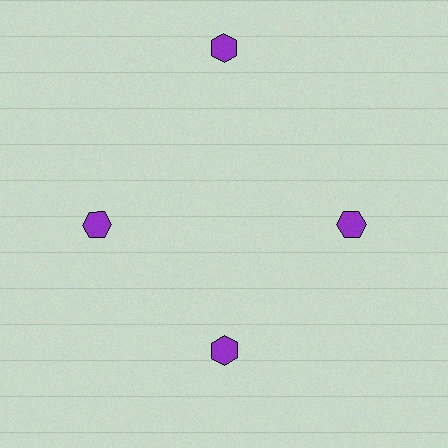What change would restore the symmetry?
The symmetry would be restored by moving it inward, back onto the ring so that all 4 hexagons sit at equal angles and equal distance from the center.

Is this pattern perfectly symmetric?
No. The 4 purple hexagons are arranged in a ring, but one element near the 12 o'clock position is pushed outward from the center, breaking the 4-fold rotational symmetry.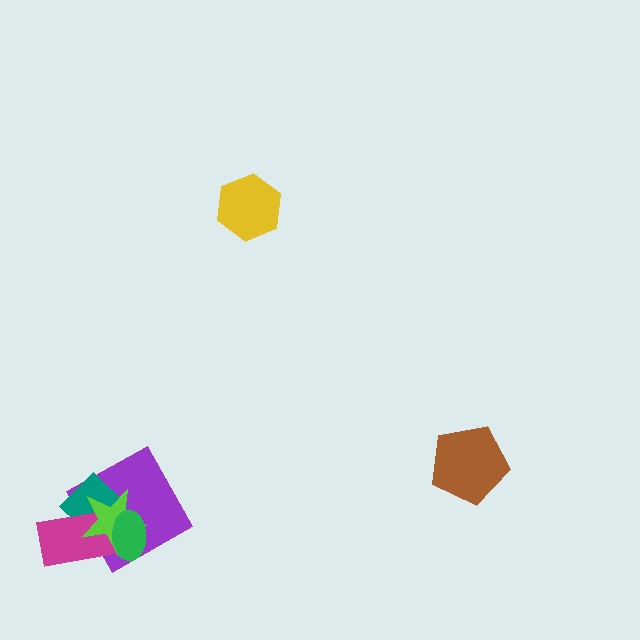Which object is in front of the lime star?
The green ellipse is in front of the lime star.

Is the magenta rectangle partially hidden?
Yes, it is partially covered by another shape.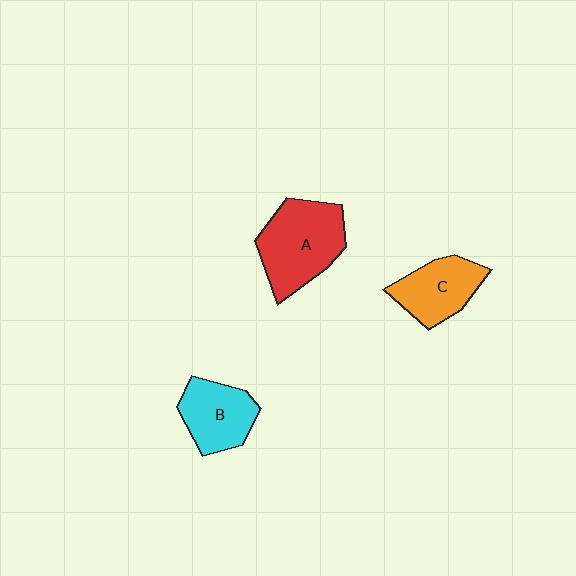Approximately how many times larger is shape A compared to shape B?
Approximately 1.4 times.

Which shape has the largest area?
Shape A (red).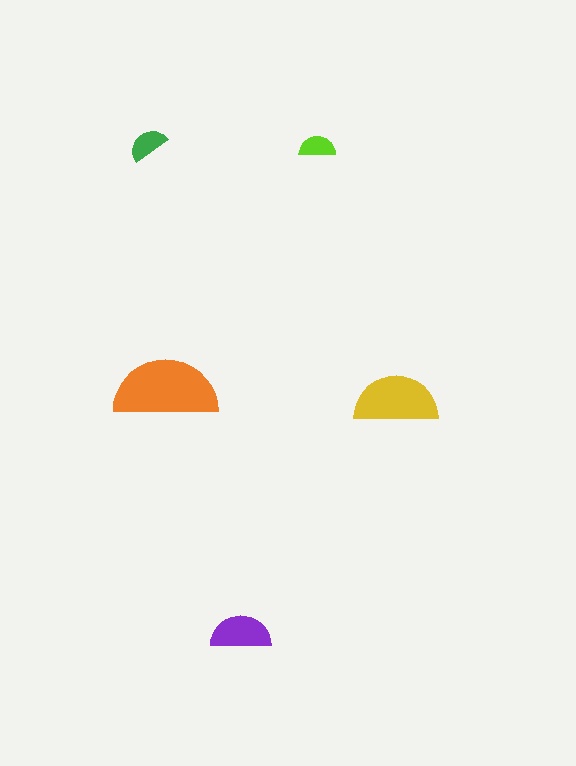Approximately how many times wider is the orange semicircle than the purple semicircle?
About 1.5 times wider.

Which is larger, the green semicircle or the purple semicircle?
The purple one.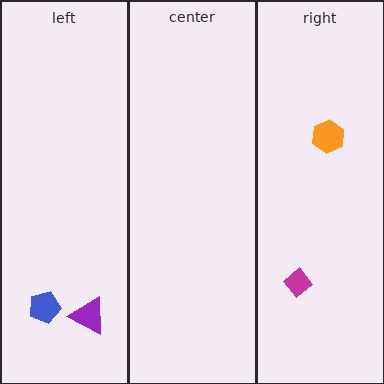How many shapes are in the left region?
2.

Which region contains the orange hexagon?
The right region.